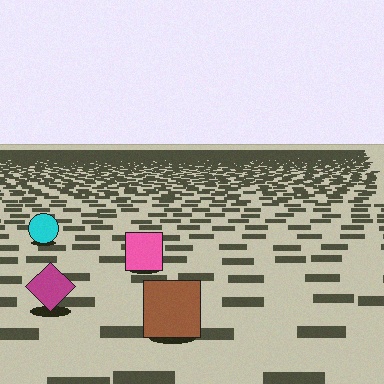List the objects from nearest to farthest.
From nearest to farthest: the brown square, the magenta diamond, the pink square, the cyan circle.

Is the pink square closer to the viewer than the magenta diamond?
No. The magenta diamond is closer — you can tell from the texture gradient: the ground texture is coarser near it.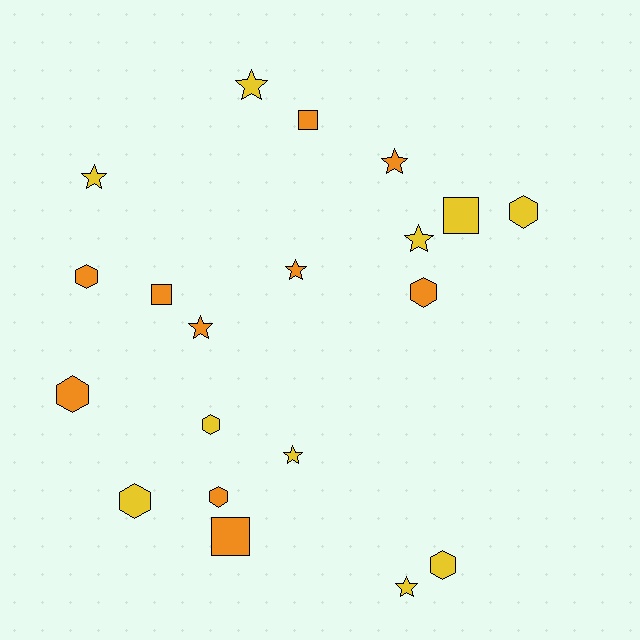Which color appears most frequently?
Yellow, with 10 objects.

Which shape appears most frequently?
Hexagon, with 8 objects.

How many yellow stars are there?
There are 5 yellow stars.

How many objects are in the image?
There are 20 objects.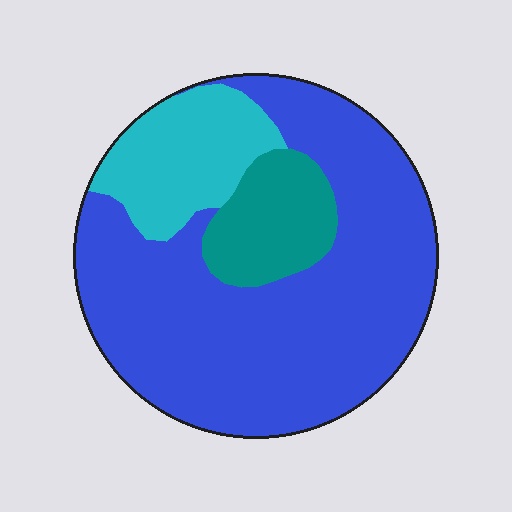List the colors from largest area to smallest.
From largest to smallest: blue, cyan, teal.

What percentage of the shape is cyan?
Cyan covers 17% of the shape.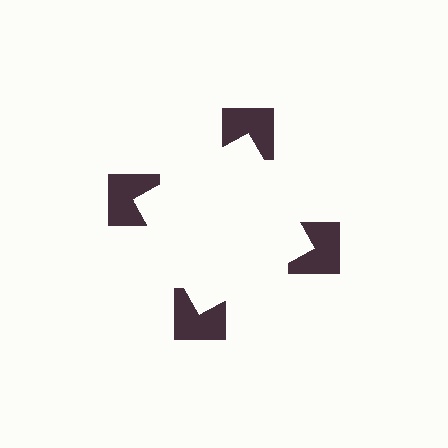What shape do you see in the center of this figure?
An illusory square — its edges are inferred from the aligned wedge cuts in the notched squares, not physically drawn.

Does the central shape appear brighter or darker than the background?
It typically appears slightly brighter than the background, even though no actual brightness change is drawn.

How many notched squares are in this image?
There are 4 — one at each vertex of the illusory square.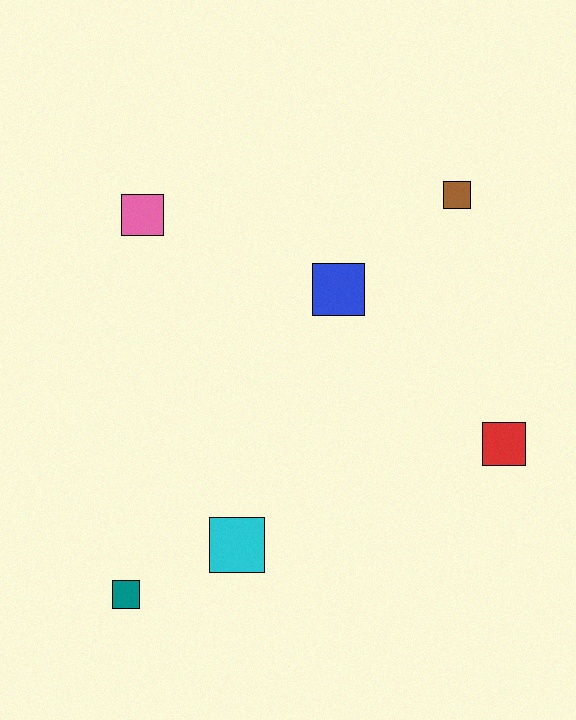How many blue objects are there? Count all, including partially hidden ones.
There is 1 blue object.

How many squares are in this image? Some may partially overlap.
There are 6 squares.